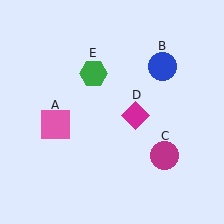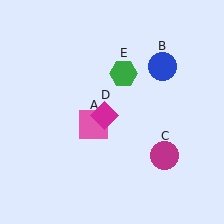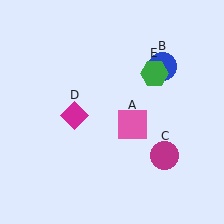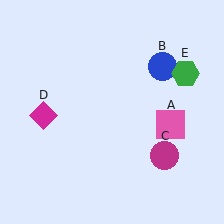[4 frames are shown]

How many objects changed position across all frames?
3 objects changed position: pink square (object A), magenta diamond (object D), green hexagon (object E).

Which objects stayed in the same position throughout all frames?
Blue circle (object B) and magenta circle (object C) remained stationary.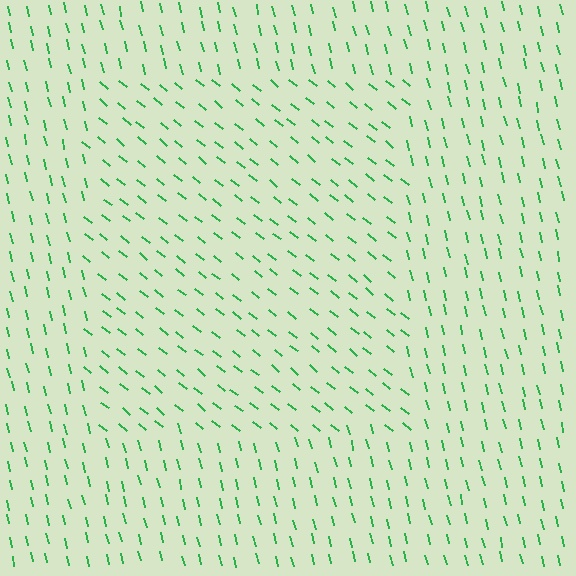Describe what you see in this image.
The image is filled with small green line segments. A rectangle region in the image has lines oriented differently from the surrounding lines, creating a visible texture boundary.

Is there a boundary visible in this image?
Yes, there is a texture boundary formed by a change in line orientation.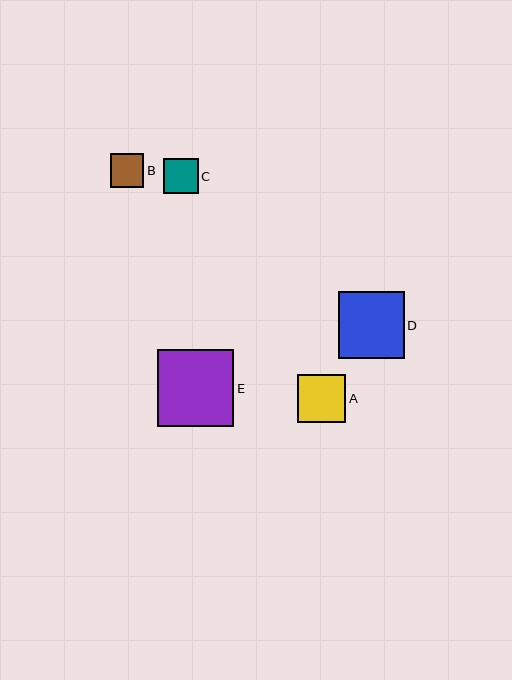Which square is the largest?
Square E is the largest with a size of approximately 76 pixels.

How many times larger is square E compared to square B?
Square E is approximately 2.3 times the size of square B.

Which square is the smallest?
Square B is the smallest with a size of approximately 34 pixels.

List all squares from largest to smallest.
From largest to smallest: E, D, A, C, B.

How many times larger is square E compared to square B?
Square E is approximately 2.3 times the size of square B.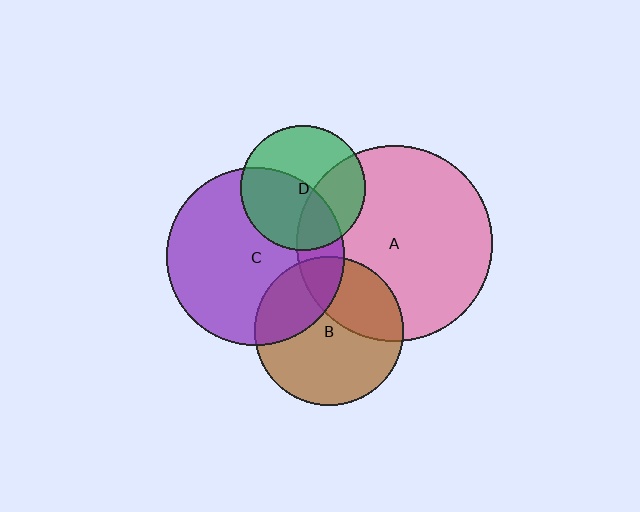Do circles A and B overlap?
Yes.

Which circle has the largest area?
Circle A (pink).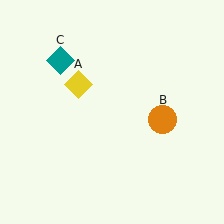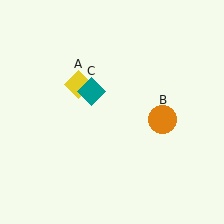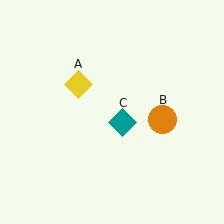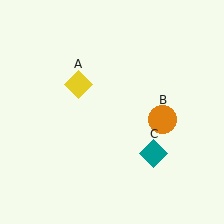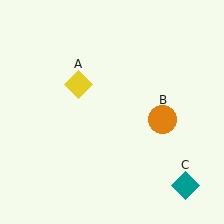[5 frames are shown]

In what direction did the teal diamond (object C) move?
The teal diamond (object C) moved down and to the right.